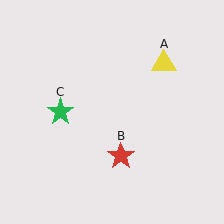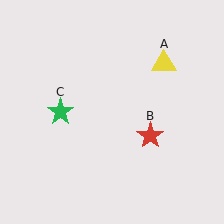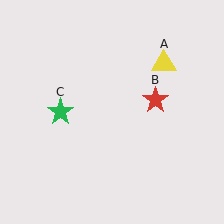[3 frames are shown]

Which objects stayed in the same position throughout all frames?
Yellow triangle (object A) and green star (object C) remained stationary.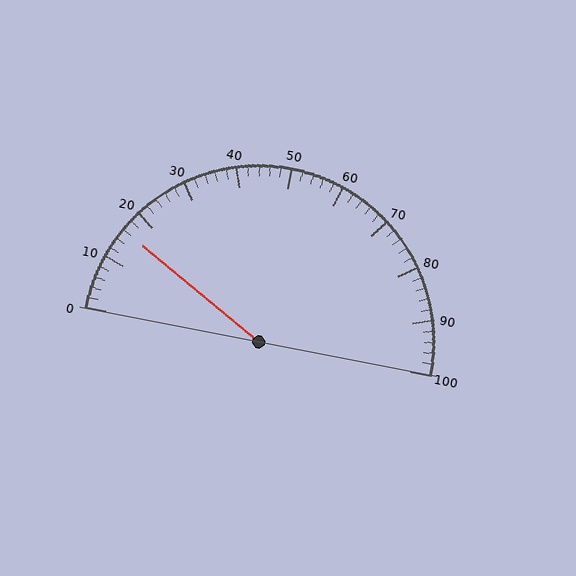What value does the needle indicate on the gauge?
The needle indicates approximately 16.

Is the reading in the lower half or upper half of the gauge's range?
The reading is in the lower half of the range (0 to 100).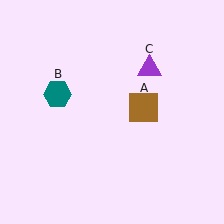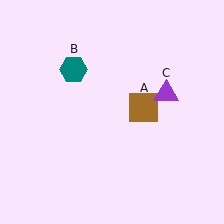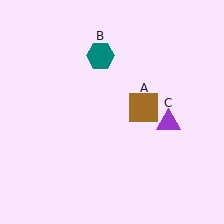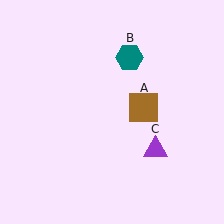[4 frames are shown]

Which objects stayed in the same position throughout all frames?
Brown square (object A) remained stationary.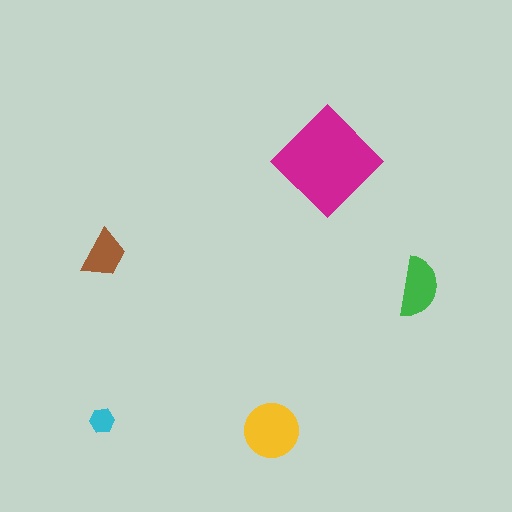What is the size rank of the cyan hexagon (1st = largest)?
5th.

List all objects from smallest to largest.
The cyan hexagon, the brown trapezoid, the green semicircle, the yellow circle, the magenta diamond.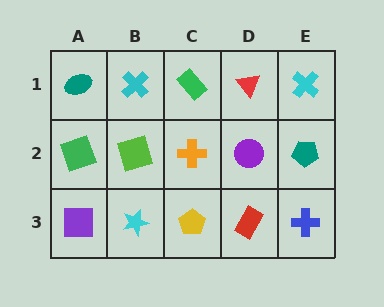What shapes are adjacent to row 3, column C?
An orange cross (row 2, column C), a cyan star (row 3, column B), a red rectangle (row 3, column D).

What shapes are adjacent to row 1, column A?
A green square (row 2, column A), a cyan cross (row 1, column B).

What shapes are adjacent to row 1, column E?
A teal pentagon (row 2, column E), a red triangle (row 1, column D).